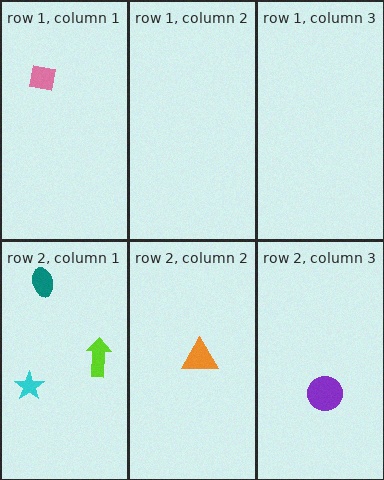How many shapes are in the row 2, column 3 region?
1.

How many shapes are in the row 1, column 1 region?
1.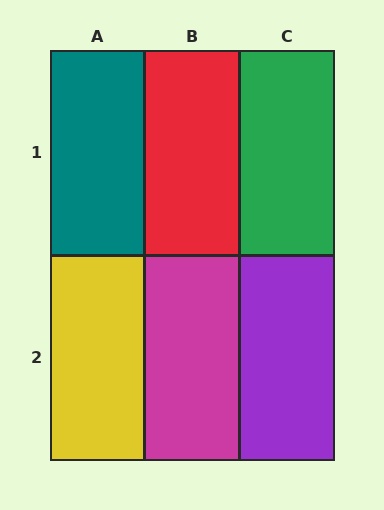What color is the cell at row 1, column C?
Green.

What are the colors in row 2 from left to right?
Yellow, magenta, purple.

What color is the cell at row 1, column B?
Red.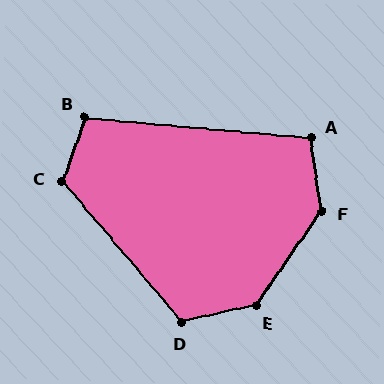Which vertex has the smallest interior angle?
A, at approximately 103 degrees.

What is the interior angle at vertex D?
Approximately 118 degrees (obtuse).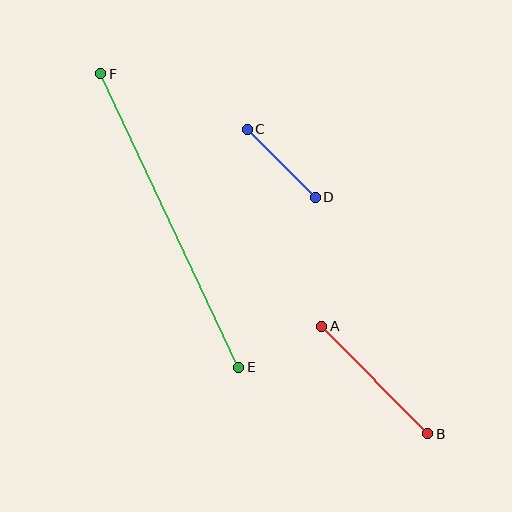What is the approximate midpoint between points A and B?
The midpoint is at approximately (375, 380) pixels.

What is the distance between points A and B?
The distance is approximately 151 pixels.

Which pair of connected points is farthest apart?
Points E and F are farthest apart.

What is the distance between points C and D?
The distance is approximately 96 pixels.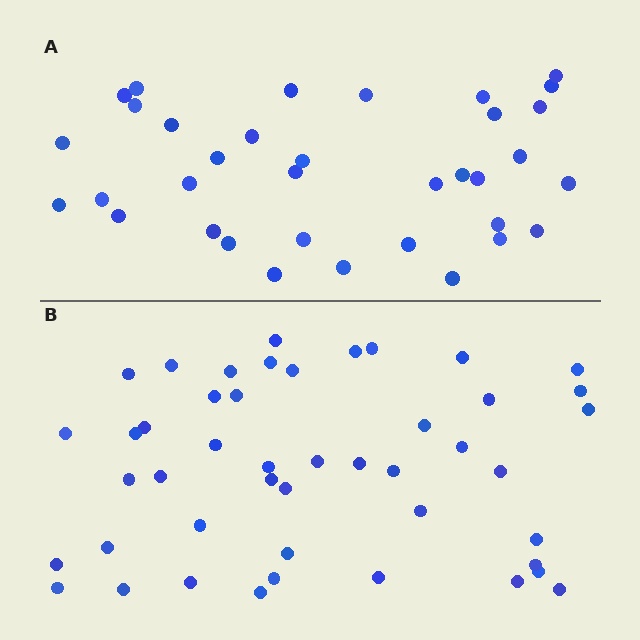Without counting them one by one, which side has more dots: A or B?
Region B (the bottom region) has more dots.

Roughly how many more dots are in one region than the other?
Region B has roughly 12 or so more dots than region A.